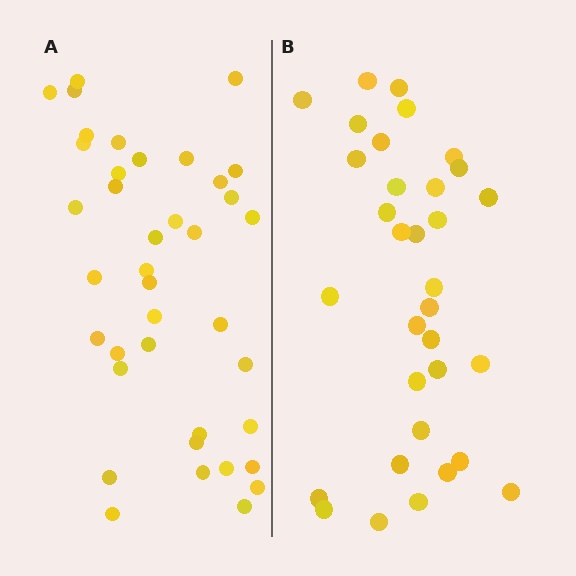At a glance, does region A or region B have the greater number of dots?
Region A (the left region) has more dots.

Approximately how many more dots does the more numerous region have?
Region A has about 6 more dots than region B.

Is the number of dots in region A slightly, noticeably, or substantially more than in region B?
Region A has only slightly more — the two regions are fairly close. The ratio is roughly 1.2 to 1.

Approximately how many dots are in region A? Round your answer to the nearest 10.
About 40 dots. (The exact count is 39, which rounds to 40.)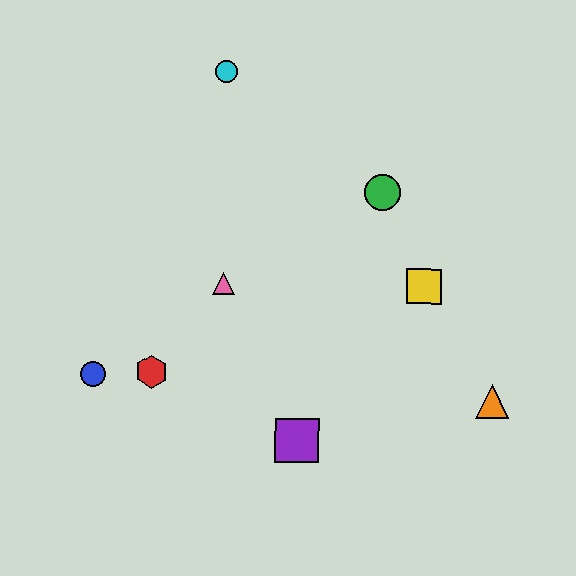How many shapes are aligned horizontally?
2 shapes (the yellow square, the pink triangle) are aligned horizontally.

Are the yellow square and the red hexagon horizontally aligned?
No, the yellow square is at y≈286 and the red hexagon is at y≈371.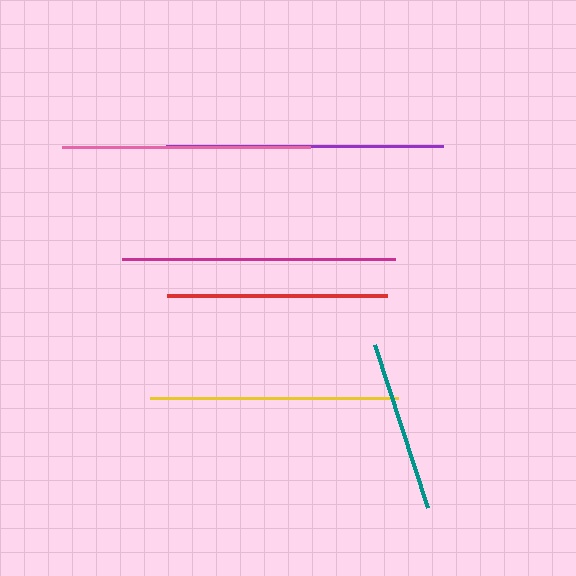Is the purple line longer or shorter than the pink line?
The purple line is longer than the pink line.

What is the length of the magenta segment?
The magenta segment is approximately 273 pixels long.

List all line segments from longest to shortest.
From longest to shortest: purple, magenta, pink, yellow, red, teal.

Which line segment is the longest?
The purple line is the longest at approximately 277 pixels.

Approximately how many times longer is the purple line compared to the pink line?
The purple line is approximately 1.1 times the length of the pink line.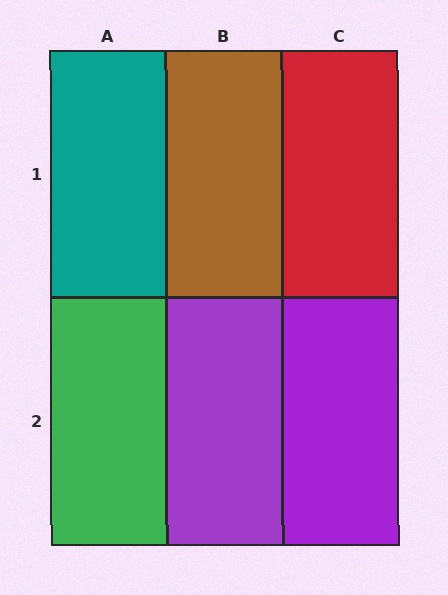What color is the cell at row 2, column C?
Purple.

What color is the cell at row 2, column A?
Green.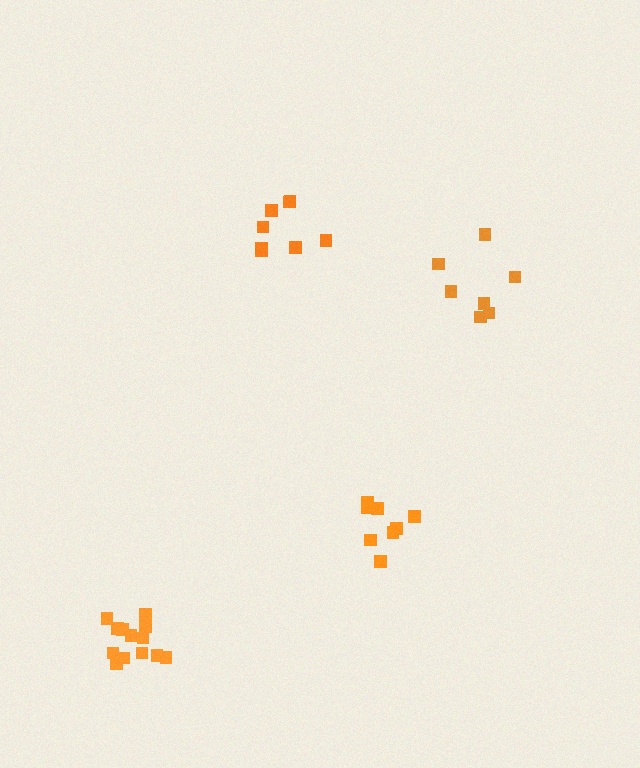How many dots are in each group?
Group 1: 13 dots, Group 2: 8 dots, Group 3: 7 dots, Group 4: 8 dots (36 total).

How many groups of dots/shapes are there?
There are 4 groups.